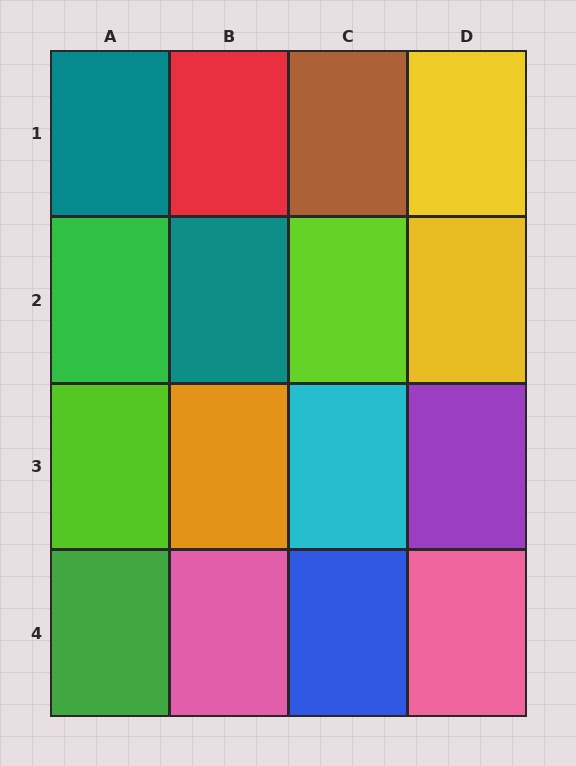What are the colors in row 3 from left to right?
Lime, orange, cyan, purple.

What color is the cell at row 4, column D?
Pink.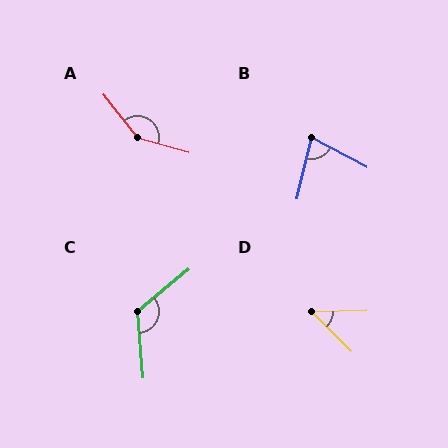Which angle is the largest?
A, at approximately 143 degrees.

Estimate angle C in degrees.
Approximately 125 degrees.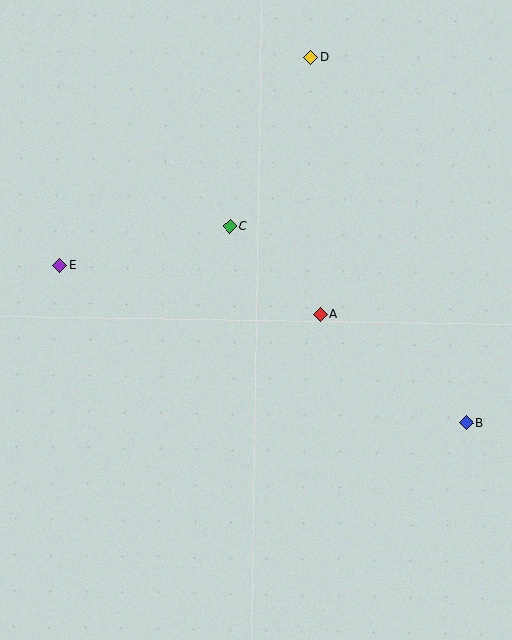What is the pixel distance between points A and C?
The distance between A and C is 127 pixels.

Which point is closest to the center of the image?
Point A at (320, 314) is closest to the center.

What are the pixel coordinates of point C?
Point C is at (230, 226).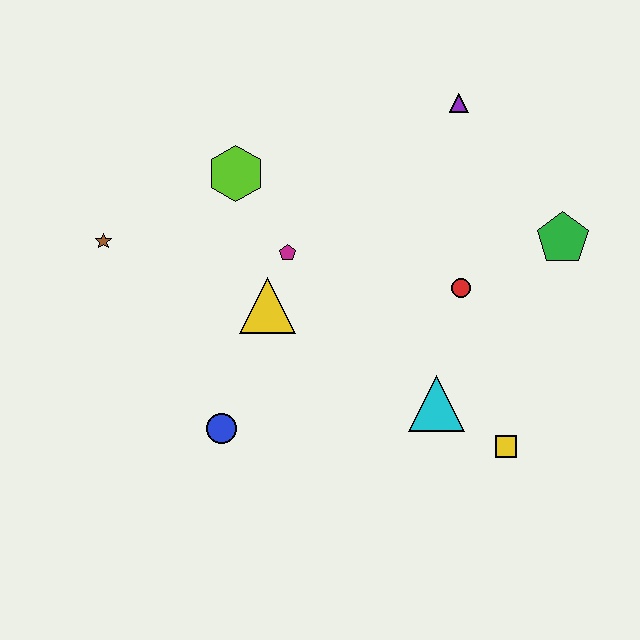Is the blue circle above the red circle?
No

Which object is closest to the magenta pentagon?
The yellow triangle is closest to the magenta pentagon.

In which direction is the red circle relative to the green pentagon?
The red circle is to the left of the green pentagon.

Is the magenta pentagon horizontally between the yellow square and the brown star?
Yes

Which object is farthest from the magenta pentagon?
The yellow square is farthest from the magenta pentagon.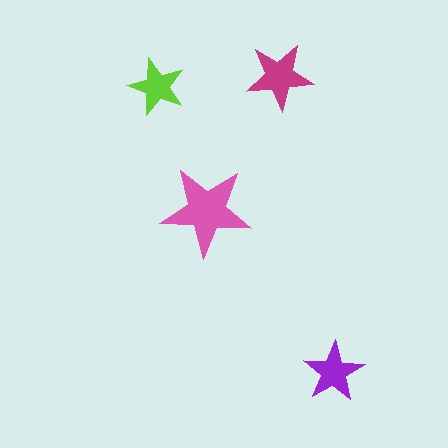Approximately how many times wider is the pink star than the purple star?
About 1.5 times wider.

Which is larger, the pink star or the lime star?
The pink one.